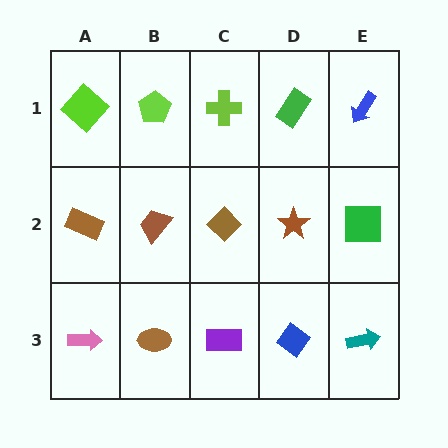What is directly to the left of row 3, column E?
A blue diamond.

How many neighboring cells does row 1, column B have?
3.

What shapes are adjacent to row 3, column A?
A brown rectangle (row 2, column A), a brown ellipse (row 3, column B).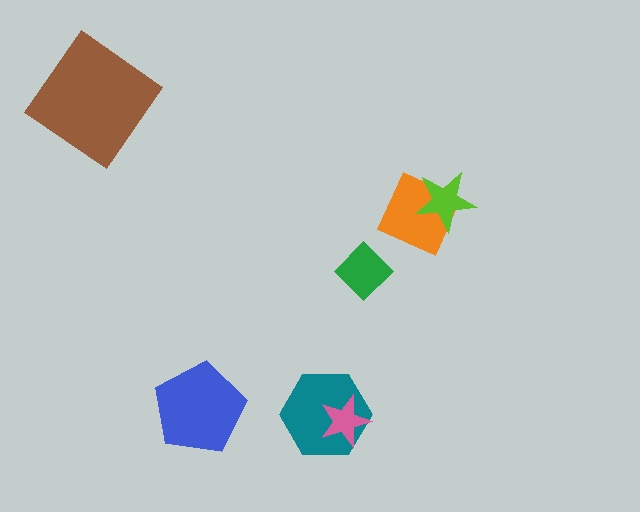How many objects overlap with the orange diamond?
1 object overlaps with the orange diamond.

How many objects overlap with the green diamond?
0 objects overlap with the green diamond.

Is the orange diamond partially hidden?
Yes, it is partially covered by another shape.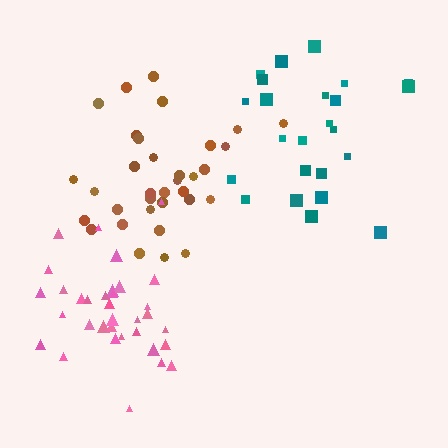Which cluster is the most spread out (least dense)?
Teal.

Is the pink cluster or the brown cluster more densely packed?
Pink.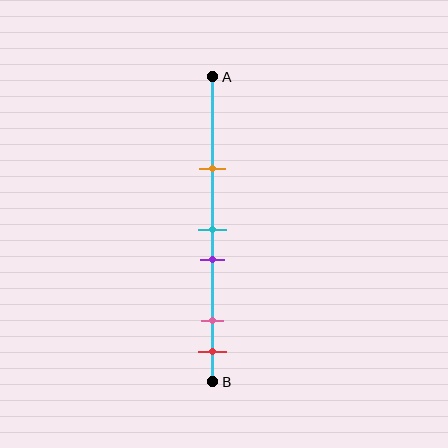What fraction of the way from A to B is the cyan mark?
The cyan mark is approximately 50% (0.5) of the way from A to B.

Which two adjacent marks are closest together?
The cyan and purple marks are the closest adjacent pair.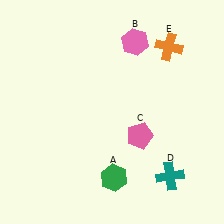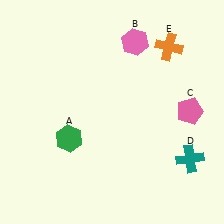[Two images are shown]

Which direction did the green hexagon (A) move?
The green hexagon (A) moved left.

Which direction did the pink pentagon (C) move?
The pink pentagon (C) moved right.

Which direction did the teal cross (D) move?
The teal cross (D) moved right.